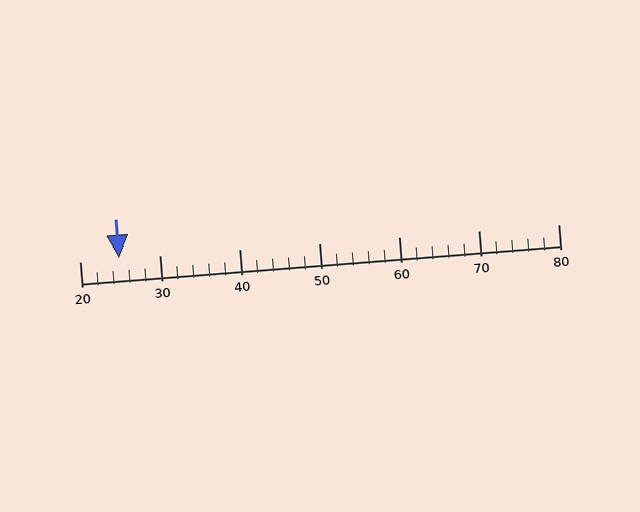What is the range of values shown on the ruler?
The ruler shows values from 20 to 80.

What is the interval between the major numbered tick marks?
The major tick marks are spaced 10 units apart.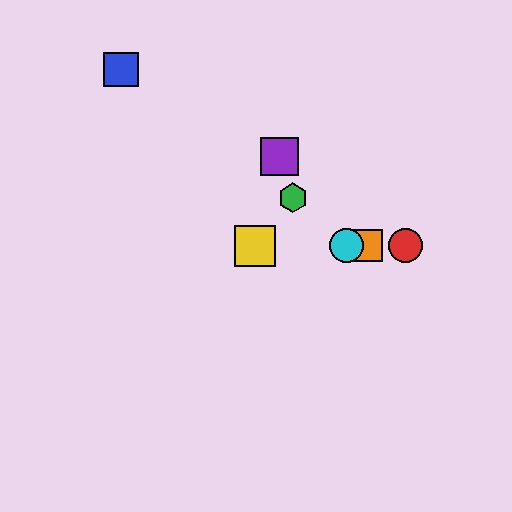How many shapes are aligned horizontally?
4 shapes (the red circle, the yellow square, the orange square, the cyan circle) are aligned horizontally.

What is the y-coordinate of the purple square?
The purple square is at y≈156.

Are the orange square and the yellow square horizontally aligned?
Yes, both are at y≈246.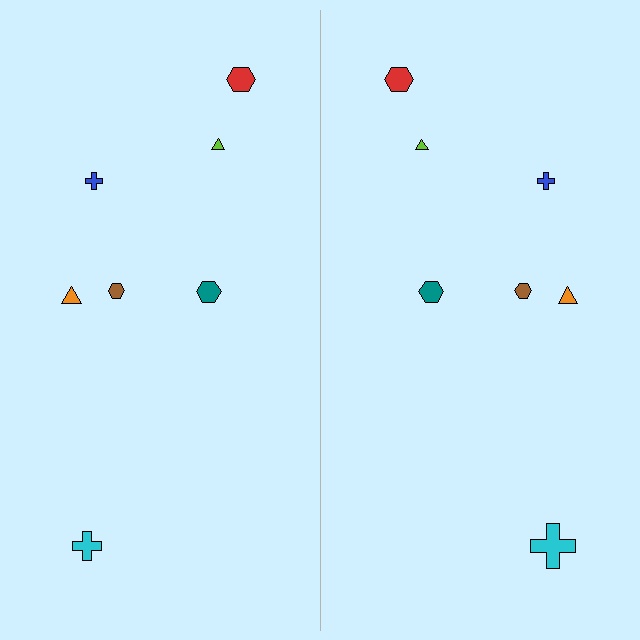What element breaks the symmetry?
The cyan cross on the right side has a different size than its mirror counterpart.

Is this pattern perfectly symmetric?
No, the pattern is not perfectly symmetric. The cyan cross on the right side has a different size than its mirror counterpart.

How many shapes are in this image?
There are 14 shapes in this image.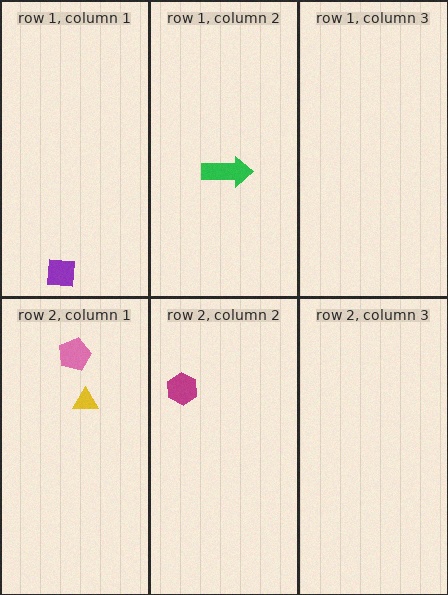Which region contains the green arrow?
The row 1, column 2 region.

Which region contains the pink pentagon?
The row 2, column 1 region.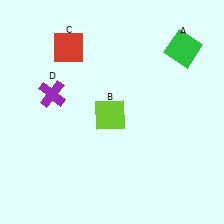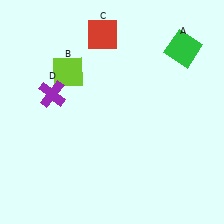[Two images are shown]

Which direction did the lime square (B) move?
The lime square (B) moved up.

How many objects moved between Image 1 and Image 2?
2 objects moved between the two images.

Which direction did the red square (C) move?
The red square (C) moved right.